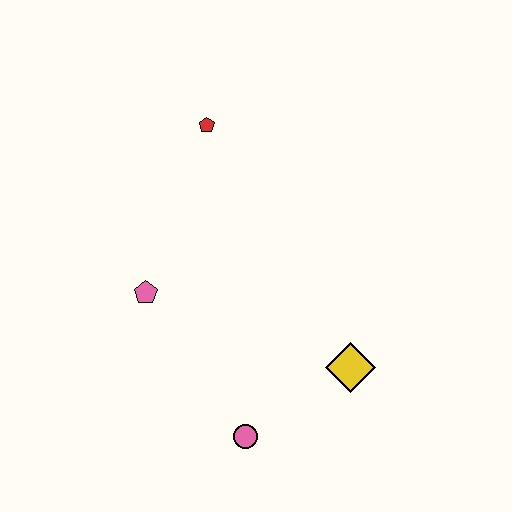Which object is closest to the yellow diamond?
The pink circle is closest to the yellow diamond.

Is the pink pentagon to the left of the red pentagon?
Yes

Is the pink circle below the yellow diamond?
Yes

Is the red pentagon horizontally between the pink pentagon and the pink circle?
Yes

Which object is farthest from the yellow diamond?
The red pentagon is farthest from the yellow diamond.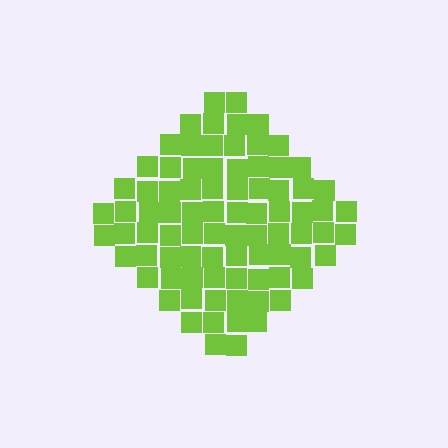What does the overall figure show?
The overall figure shows a diamond.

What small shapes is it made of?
It is made of small squares.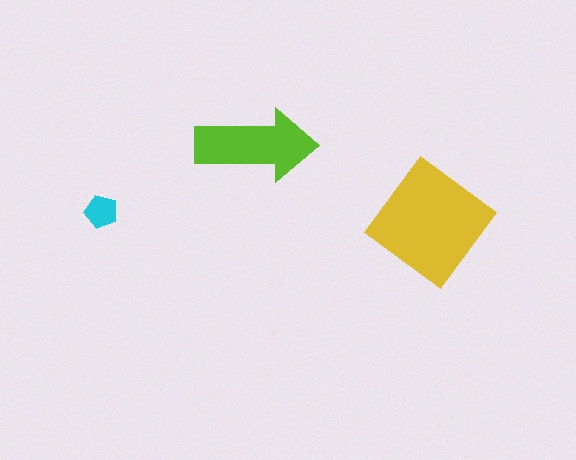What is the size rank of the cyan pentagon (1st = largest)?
3rd.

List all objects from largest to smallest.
The yellow diamond, the lime arrow, the cyan pentagon.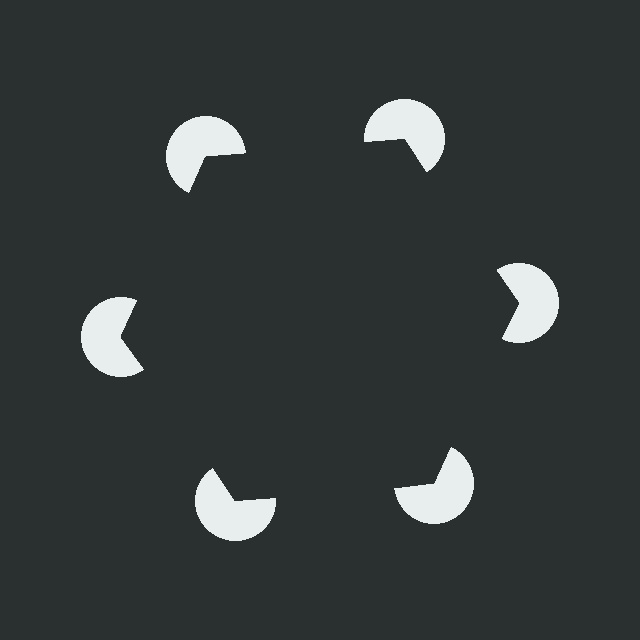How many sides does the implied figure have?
6 sides.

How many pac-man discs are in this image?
There are 6 — one at each vertex of the illusory hexagon.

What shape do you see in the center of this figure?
An illusory hexagon — its edges are inferred from the aligned wedge cuts in the pac-man discs, not physically drawn.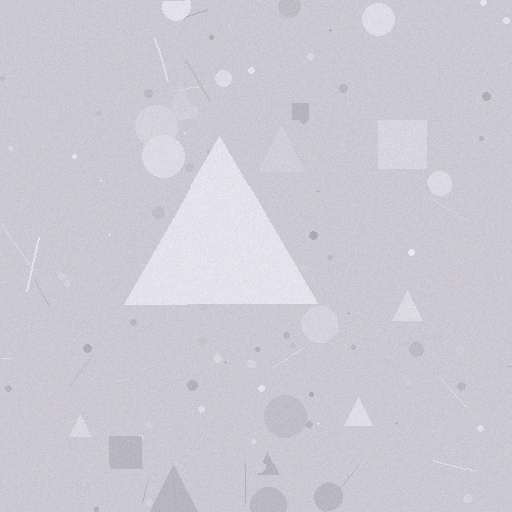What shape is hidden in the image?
A triangle is hidden in the image.